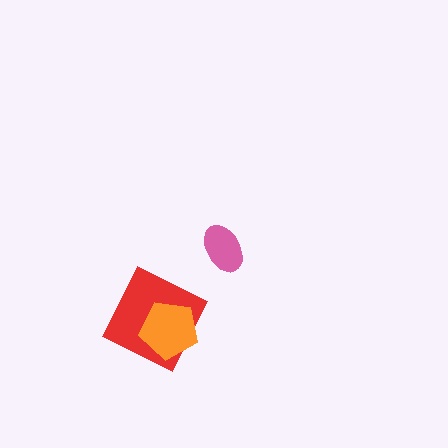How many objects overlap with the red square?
1 object overlaps with the red square.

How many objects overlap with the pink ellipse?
0 objects overlap with the pink ellipse.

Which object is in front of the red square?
The orange pentagon is in front of the red square.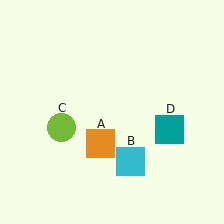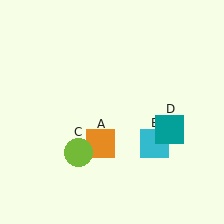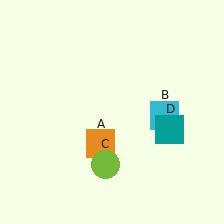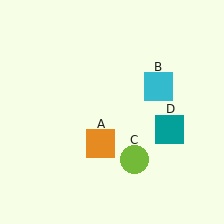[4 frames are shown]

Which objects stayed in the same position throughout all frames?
Orange square (object A) and teal square (object D) remained stationary.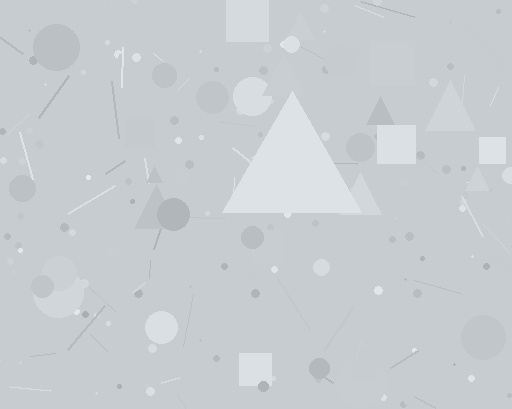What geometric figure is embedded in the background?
A triangle is embedded in the background.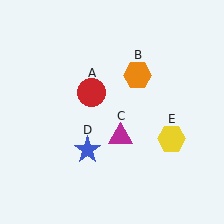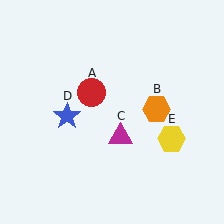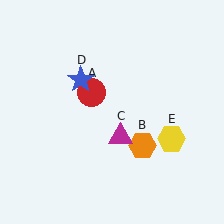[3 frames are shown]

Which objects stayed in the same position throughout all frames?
Red circle (object A) and magenta triangle (object C) and yellow hexagon (object E) remained stationary.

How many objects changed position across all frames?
2 objects changed position: orange hexagon (object B), blue star (object D).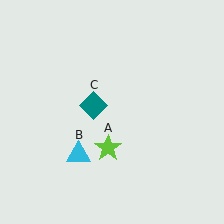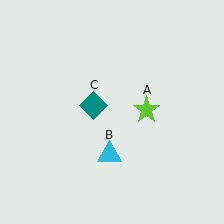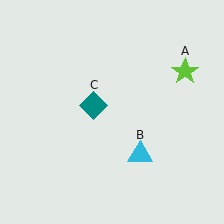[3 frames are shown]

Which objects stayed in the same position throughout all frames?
Teal diamond (object C) remained stationary.